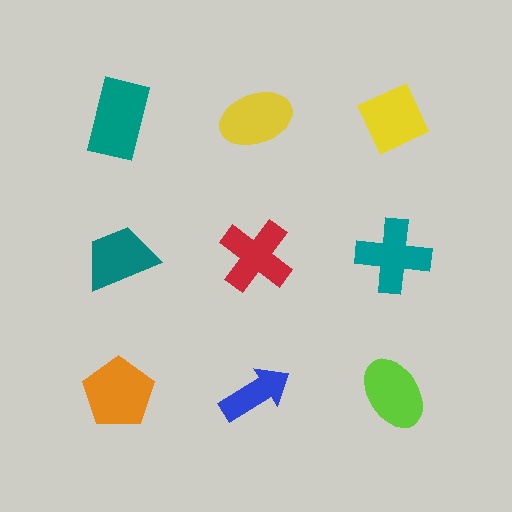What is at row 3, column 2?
A blue arrow.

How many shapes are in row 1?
3 shapes.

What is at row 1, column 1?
A teal rectangle.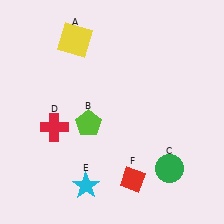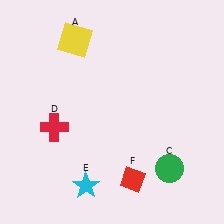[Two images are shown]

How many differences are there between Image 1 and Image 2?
There is 1 difference between the two images.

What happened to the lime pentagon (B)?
The lime pentagon (B) was removed in Image 2. It was in the bottom-left area of Image 1.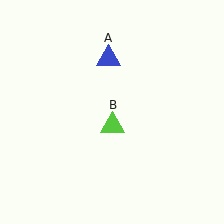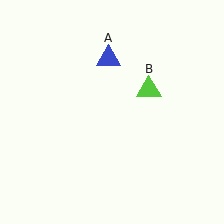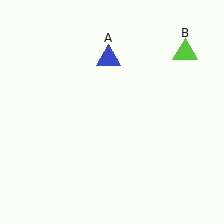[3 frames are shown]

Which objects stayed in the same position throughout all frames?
Blue triangle (object A) remained stationary.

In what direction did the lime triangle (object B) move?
The lime triangle (object B) moved up and to the right.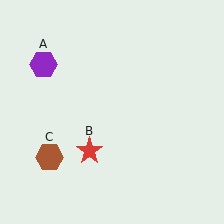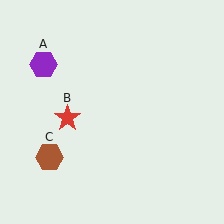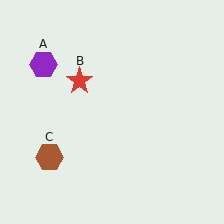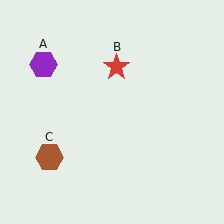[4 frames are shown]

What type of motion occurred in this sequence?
The red star (object B) rotated clockwise around the center of the scene.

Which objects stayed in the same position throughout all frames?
Purple hexagon (object A) and brown hexagon (object C) remained stationary.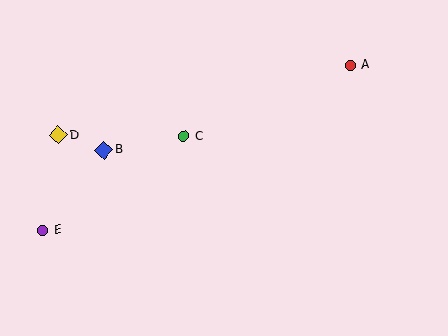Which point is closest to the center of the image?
Point C at (184, 136) is closest to the center.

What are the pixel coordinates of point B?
Point B is at (104, 150).